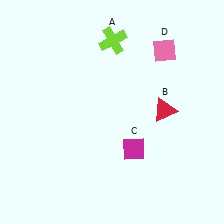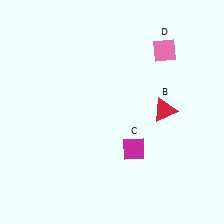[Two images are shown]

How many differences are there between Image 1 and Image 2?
There is 1 difference between the two images.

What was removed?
The lime cross (A) was removed in Image 2.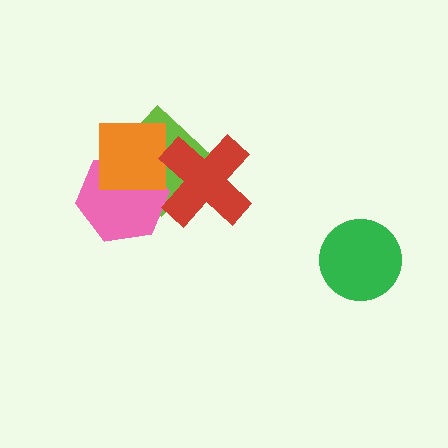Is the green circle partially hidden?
No, no other shape covers it.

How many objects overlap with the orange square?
2 objects overlap with the orange square.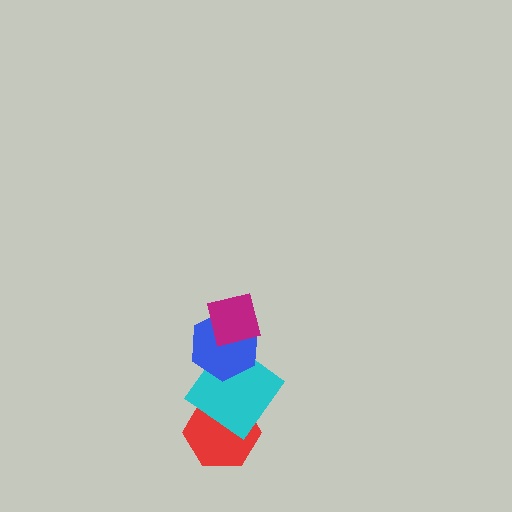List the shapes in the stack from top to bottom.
From top to bottom: the magenta square, the blue hexagon, the cyan diamond, the red hexagon.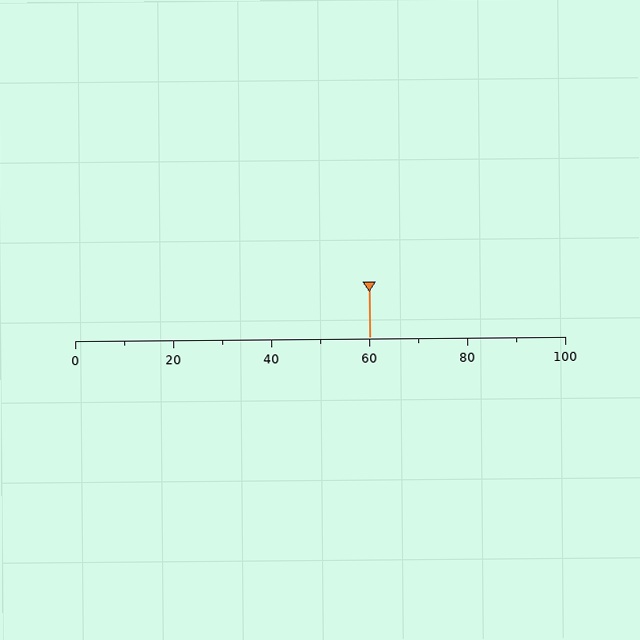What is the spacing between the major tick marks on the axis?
The major ticks are spaced 20 apart.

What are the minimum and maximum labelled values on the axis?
The axis runs from 0 to 100.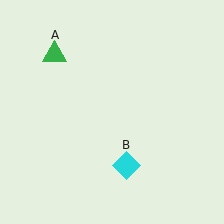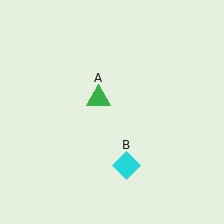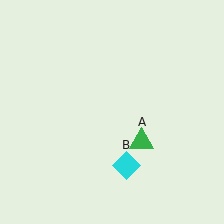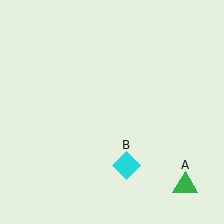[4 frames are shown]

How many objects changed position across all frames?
1 object changed position: green triangle (object A).